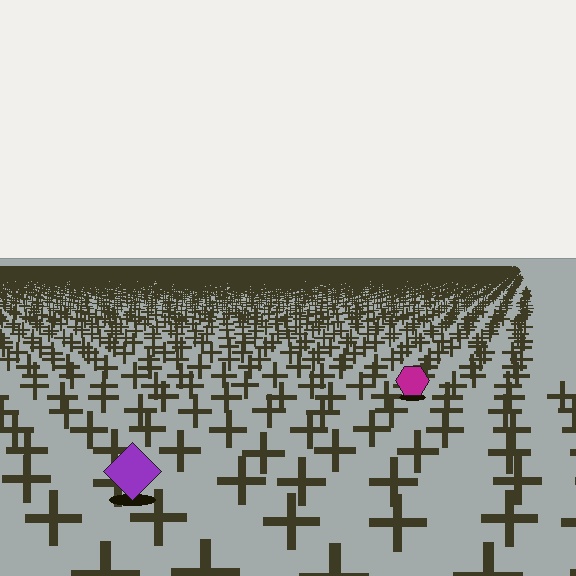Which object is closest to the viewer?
The purple diamond is closest. The texture marks near it are larger and more spread out.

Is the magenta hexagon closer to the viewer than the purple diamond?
No. The purple diamond is closer — you can tell from the texture gradient: the ground texture is coarser near it.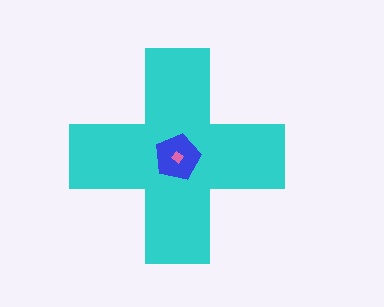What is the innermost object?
The pink diamond.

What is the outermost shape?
The cyan cross.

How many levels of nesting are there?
3.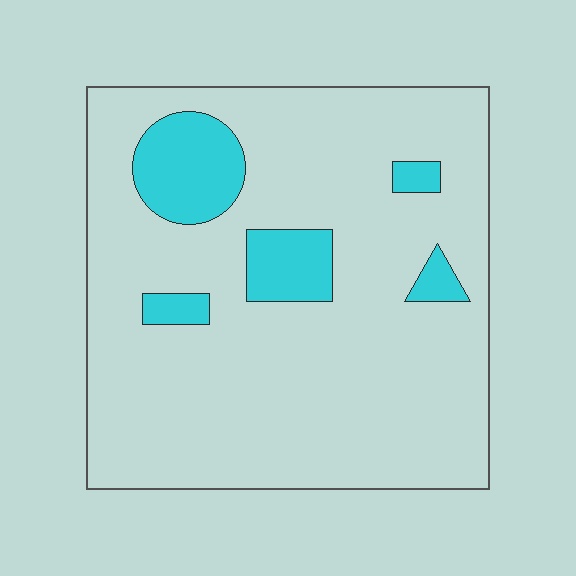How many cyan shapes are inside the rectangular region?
5.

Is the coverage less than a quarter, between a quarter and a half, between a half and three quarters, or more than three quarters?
Less than a quarter.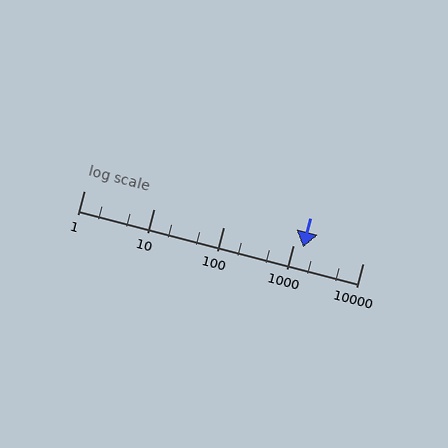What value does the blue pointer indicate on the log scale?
The pointer indicates approximately 1400.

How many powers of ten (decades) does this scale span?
The scale spans 4 decades, from 1 to 10000.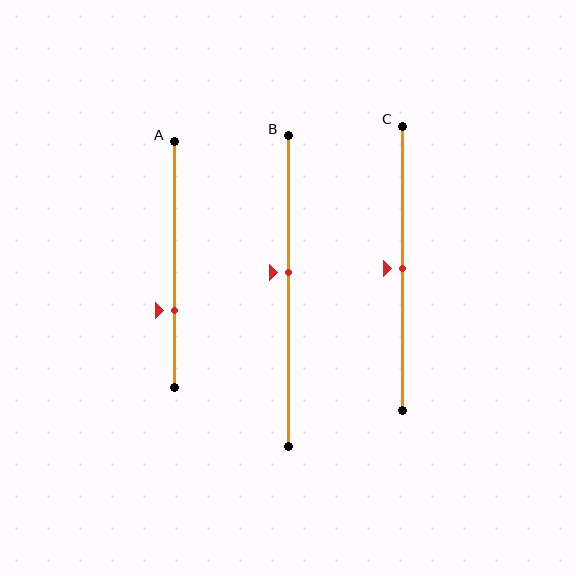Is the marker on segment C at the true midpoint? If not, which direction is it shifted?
Yes, the marker on segment C is at the true midpoint.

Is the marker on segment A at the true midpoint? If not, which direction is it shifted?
No, the marker on segment A is shifted downward by about 19% of the segment length.